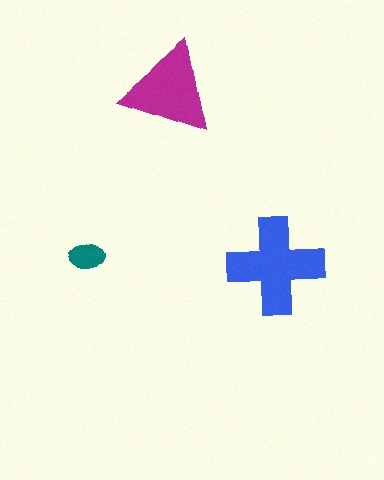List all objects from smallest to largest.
The teal ellipse, the magenta triangle, the blue cross.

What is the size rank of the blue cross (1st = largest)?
1st.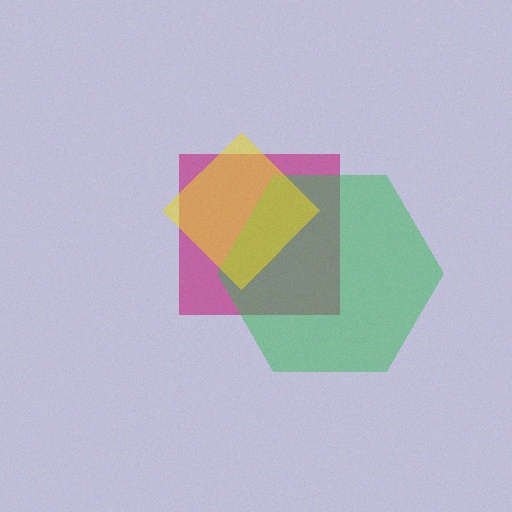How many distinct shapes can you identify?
There are 3 distinct shapes: a magenta square, a green hexagon, a yellow diamond.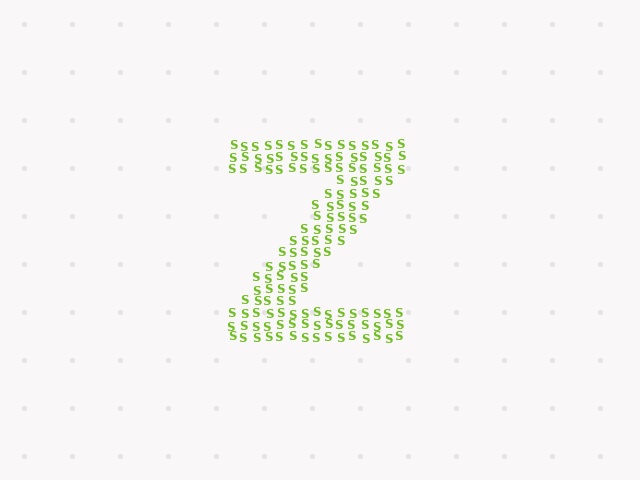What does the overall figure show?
The overall figure shows the letter Z.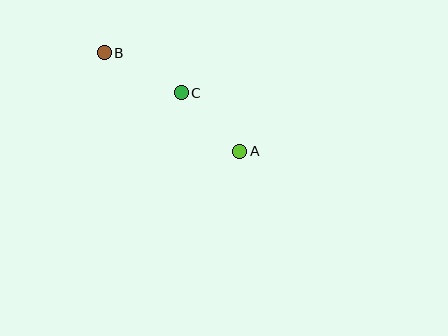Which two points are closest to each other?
Points A and C are closest to each other.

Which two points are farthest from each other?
Points A and B are farthest from each other.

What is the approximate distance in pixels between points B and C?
The distance between B and C is approximately 87 pixels.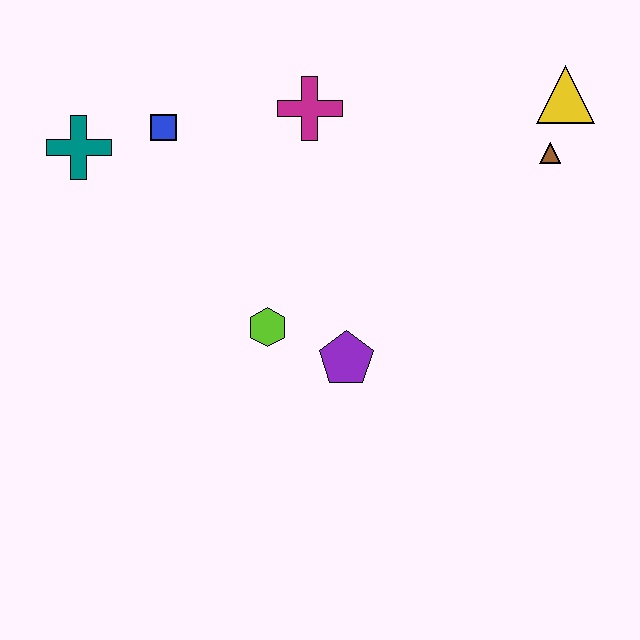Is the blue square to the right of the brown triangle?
No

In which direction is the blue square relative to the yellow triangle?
The blue square is to the left of the yellow triangle.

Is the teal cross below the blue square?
Yes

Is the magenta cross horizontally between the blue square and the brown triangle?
Yes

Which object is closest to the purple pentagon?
The lime hexagon is closest to the purple pentagon.